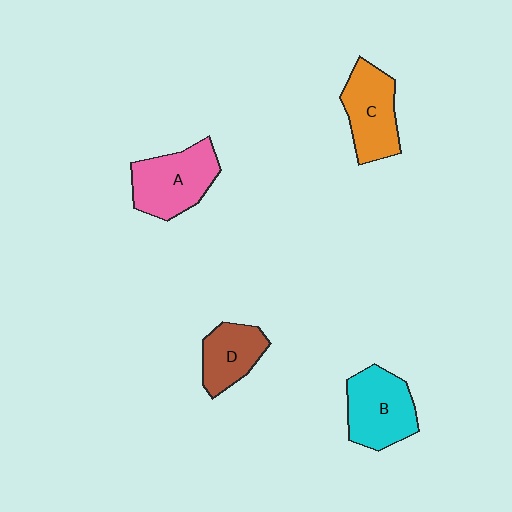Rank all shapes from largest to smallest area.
From largest to smallest: A (pink), B (cyan), C (orange), D (brown).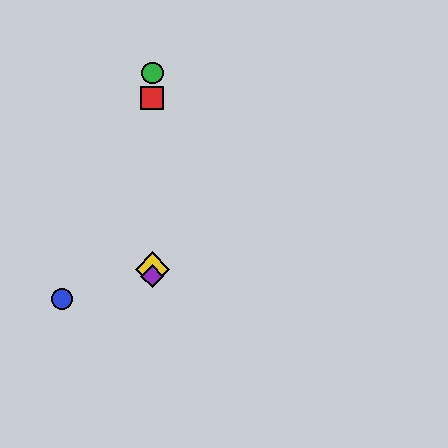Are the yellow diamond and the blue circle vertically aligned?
No, the yellow diamond is at x≈152 and the blue circle is at x≈62.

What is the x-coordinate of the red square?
The red square is at x≈152.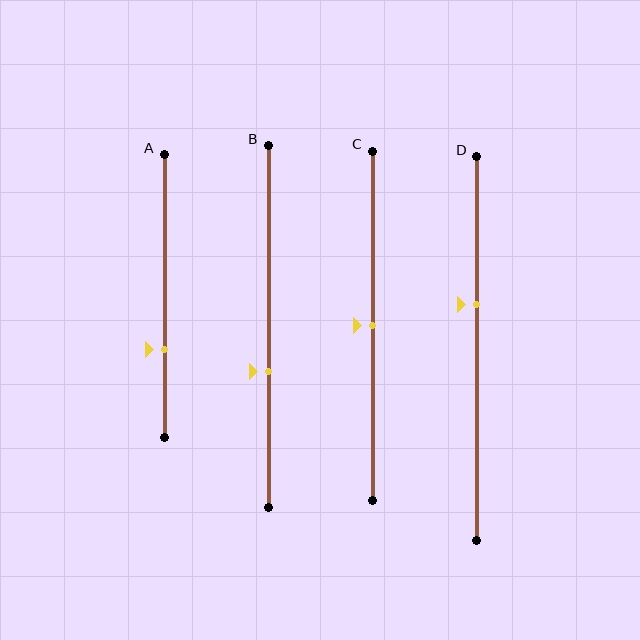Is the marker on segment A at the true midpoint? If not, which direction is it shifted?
No, the marker on segment A is shifted downward by about 19% of the segment length.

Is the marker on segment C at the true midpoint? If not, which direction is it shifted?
Yes, the marker on segment C is at the true midpoint.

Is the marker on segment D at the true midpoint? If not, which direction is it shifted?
No, the marker on segment D is shifted upward by about 11% of the segment length.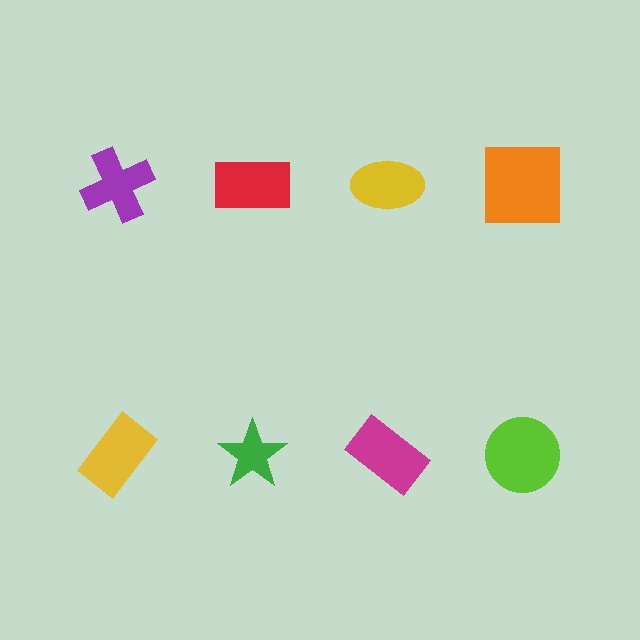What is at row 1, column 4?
An orange square.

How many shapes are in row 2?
4 shapes.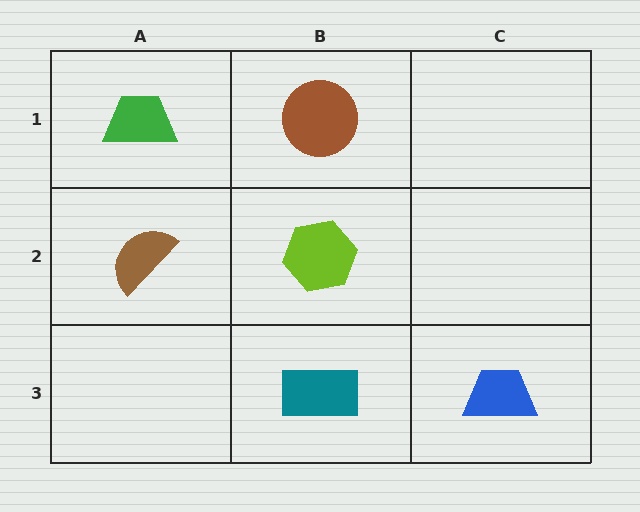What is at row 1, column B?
A brown circle.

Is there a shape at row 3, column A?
No, that cell is empty.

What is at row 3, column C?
A blue trapezoid.